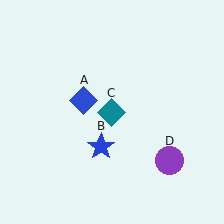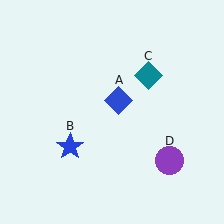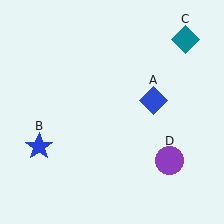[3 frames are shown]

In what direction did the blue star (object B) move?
The blue star (object B) moved left.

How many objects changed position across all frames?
3 objects changed position: blue diamond (object A), blue star (object B), teal diamond (object C).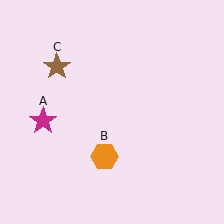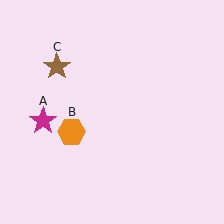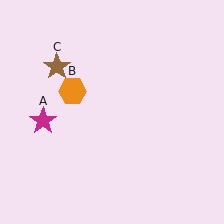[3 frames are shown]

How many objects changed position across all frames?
1 object changed position: orange hexagon (object B).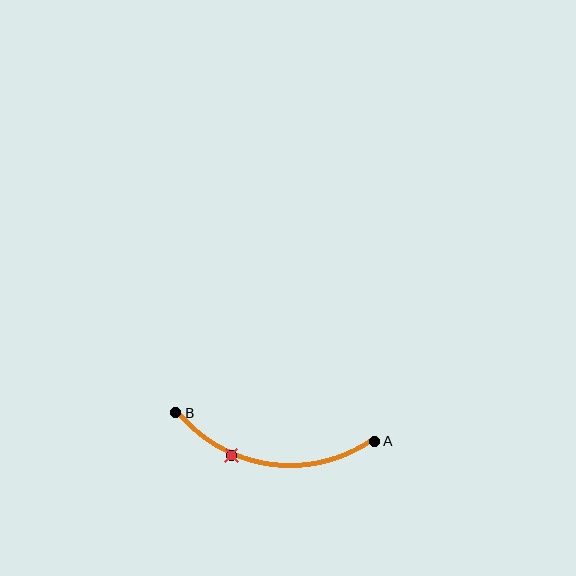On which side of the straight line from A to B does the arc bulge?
The arc bulges below the straight line connecting A and B.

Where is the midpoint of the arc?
The arc midpoint is the point on the curve farthest from the straight line joining A and B. It sits below that line.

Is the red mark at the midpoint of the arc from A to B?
No. The red mark lies on the arc but is closer to endpoint B. The arc midpoint would be at the point on the curve equidistant along the arc from both A and B.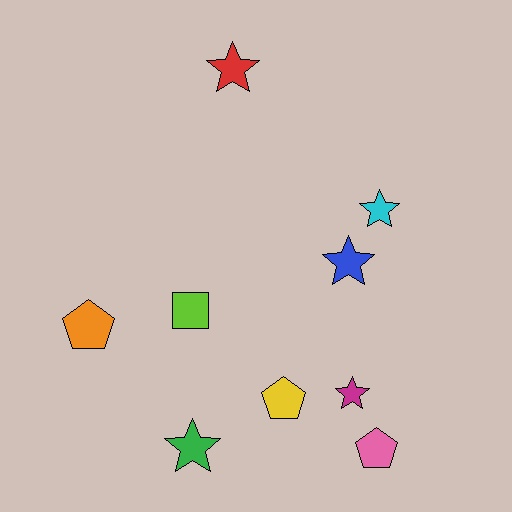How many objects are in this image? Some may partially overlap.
There are 9 objects.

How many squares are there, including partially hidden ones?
There is 1 square.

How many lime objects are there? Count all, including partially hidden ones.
There is 1 lime object.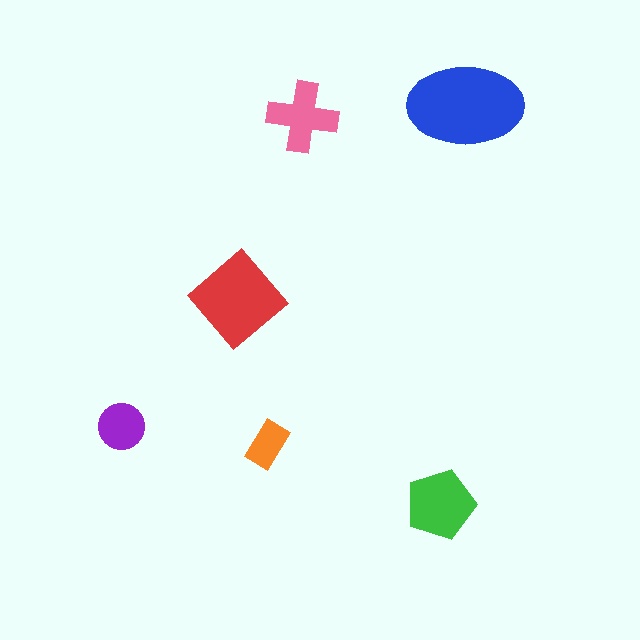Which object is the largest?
The blue ellipse.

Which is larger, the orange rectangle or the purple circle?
The purple circle.